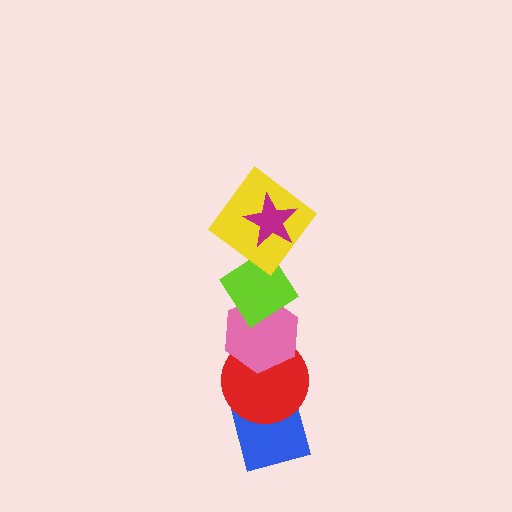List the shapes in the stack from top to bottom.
From top to bottom: the magenta star, the yellow diamond, the lime diamond, the pink hexagon, the red circle, the blue square.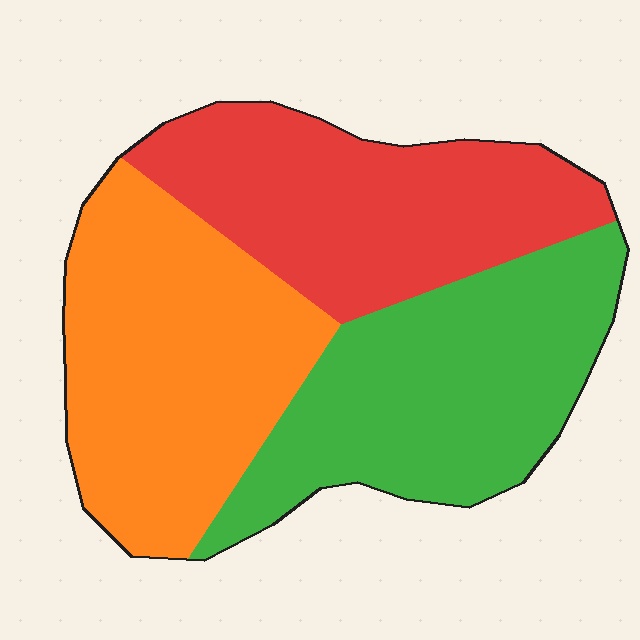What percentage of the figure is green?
Green takes up about one third (1/3) of the figure.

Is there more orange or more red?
Orange.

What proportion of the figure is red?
Red covers roughly 30% of the figure.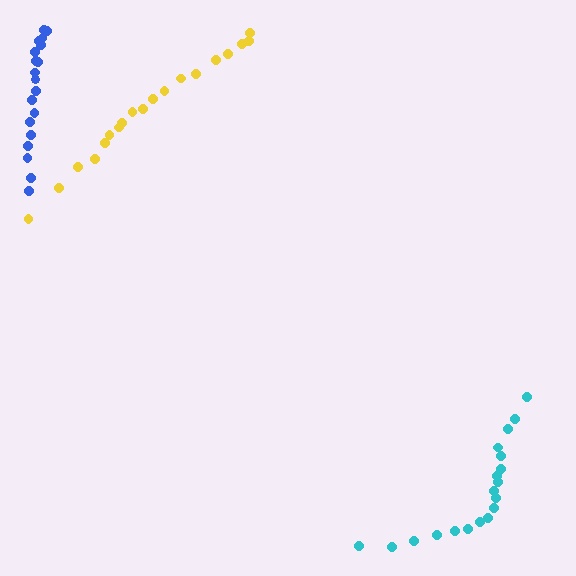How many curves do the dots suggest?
There are 3 distinct paths.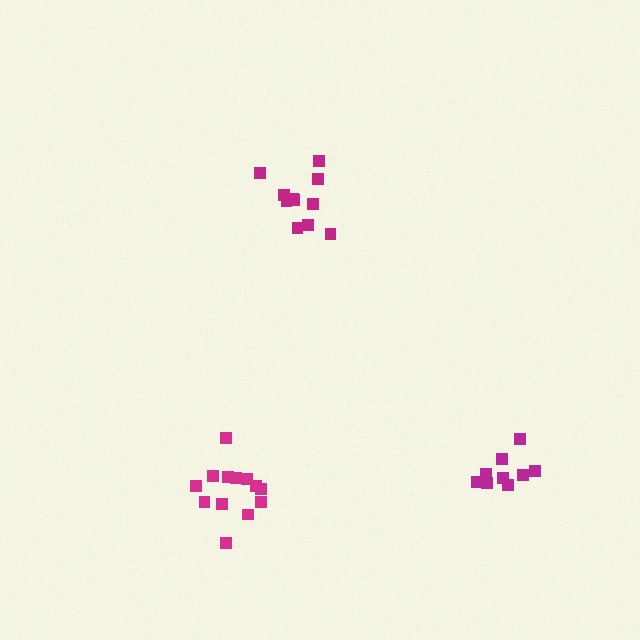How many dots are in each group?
Group 1: 11 dots, Group 2: 13 dots, Group 3: 9 dots (33 total).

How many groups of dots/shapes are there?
There are 3 groups.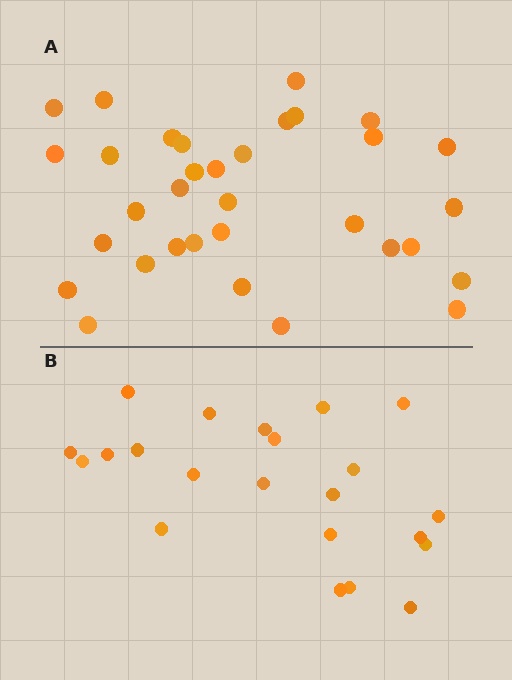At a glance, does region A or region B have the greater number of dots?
Region A (the top region) has more dots.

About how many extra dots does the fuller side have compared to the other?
Region A has roughly 12 or so more dots than region B.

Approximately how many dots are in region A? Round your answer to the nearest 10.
About 30 dots. (The exact count is 33, which rounds to 30.)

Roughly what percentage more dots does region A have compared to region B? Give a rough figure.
About 50% more.